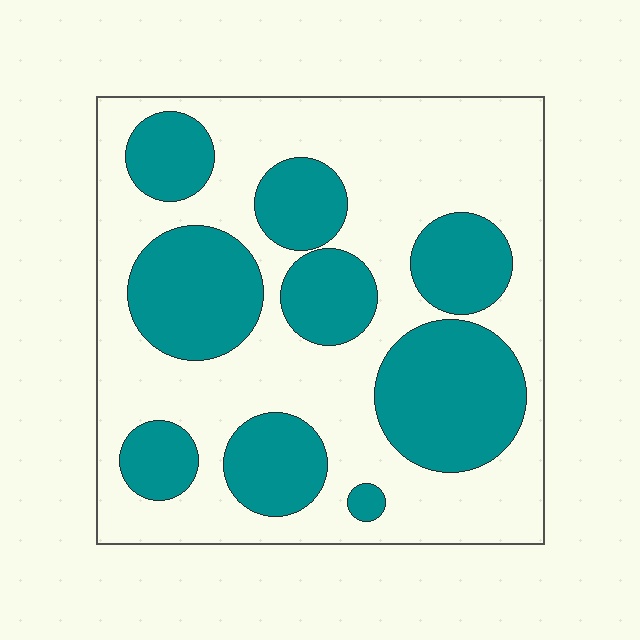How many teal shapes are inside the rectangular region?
9.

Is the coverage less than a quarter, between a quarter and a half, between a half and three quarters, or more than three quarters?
Between a quarter and a half.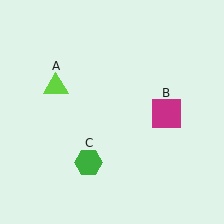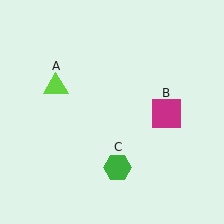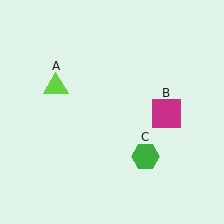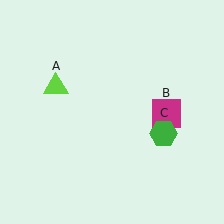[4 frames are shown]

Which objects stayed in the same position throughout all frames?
Lime triangle (object A) and magenta square (object B) remained stationary.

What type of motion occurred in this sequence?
The green hexagon (object C) rotated counterclockwise around the center of the scene.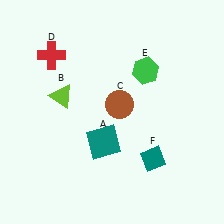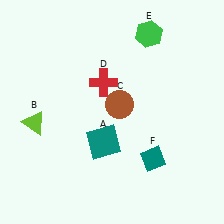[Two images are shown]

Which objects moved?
The objects that moved are: the lime triangle (B), the red cross (D), the green hexagon (E).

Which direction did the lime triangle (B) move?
The lime triangle (B) moved left.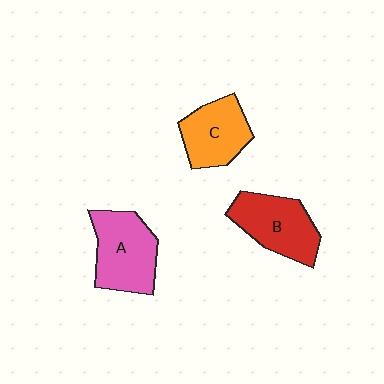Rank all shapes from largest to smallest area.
From largest to smallest: A (pink), B (red), C (orange).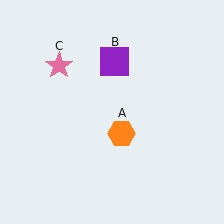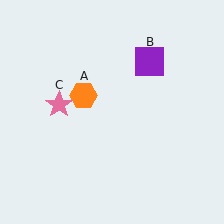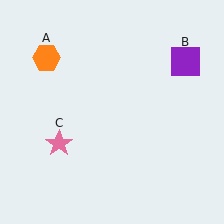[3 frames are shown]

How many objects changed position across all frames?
3 objects changed position: orange hexagon (object A), purple square (object B), pink star (object C).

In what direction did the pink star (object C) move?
The pink star (object C) moved down.